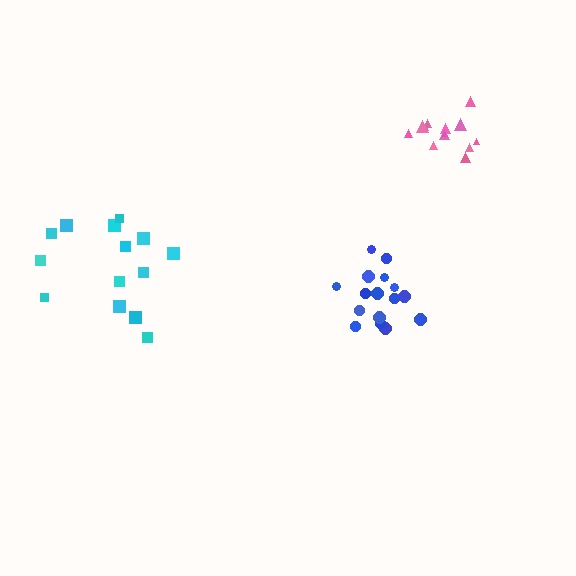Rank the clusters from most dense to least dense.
pink, blue, cyan.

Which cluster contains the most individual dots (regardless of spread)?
Blue (16).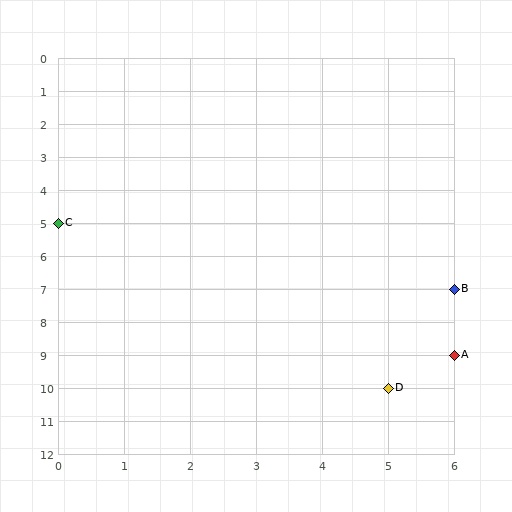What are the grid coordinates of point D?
Point D is at grid coordinates (5, 10).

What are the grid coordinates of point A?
Point A is at grid coordinates (6, 9).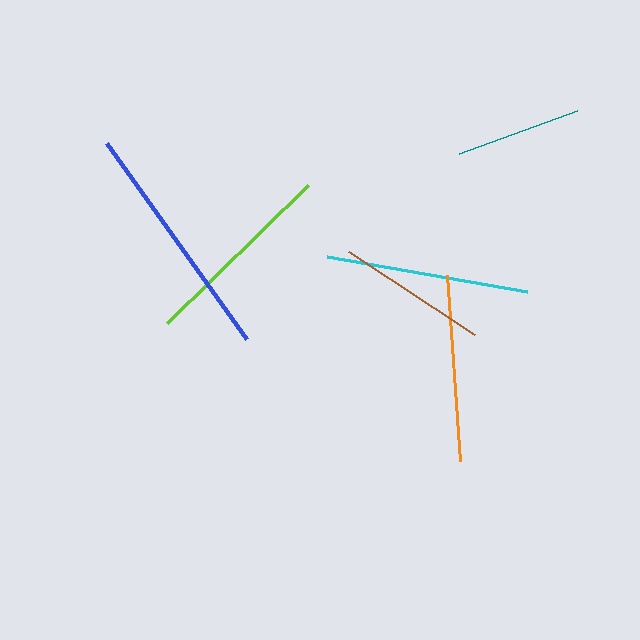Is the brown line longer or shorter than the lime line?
The lime line is longer than the brown line.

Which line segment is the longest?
The blue line is the longest at approximately 240 pixels.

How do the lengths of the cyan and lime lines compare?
The cyan and lime lines are approximately the same length.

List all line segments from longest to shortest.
From longest to shortest: blue, cyan, lime, orange, brown, teal.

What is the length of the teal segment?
The teal segment is approximately 125 pixels long.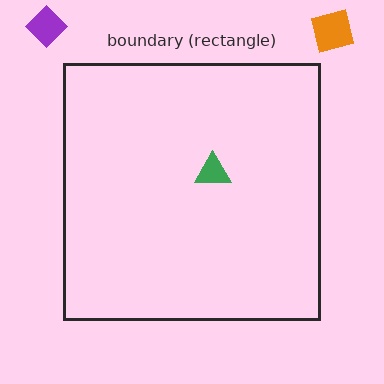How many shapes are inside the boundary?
1 inside, 2 outside.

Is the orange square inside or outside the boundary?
Outside.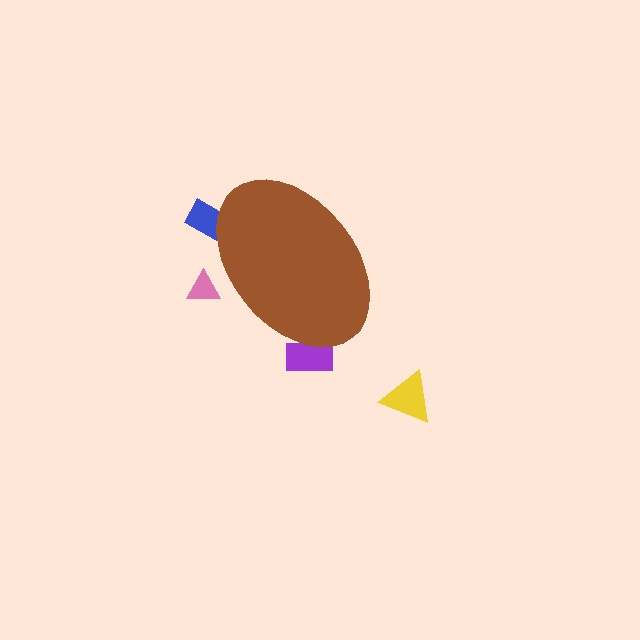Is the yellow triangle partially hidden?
No, the yellow triangle is fully visible.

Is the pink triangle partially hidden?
Yes, the pink triangle is partially hidden behind the brown ellipse.